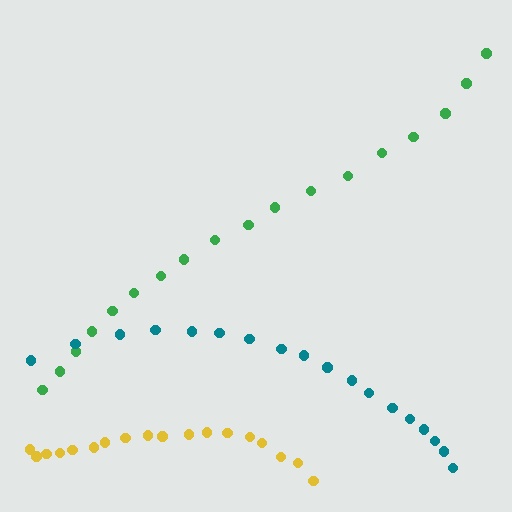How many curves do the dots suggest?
There are 3 distinct paths.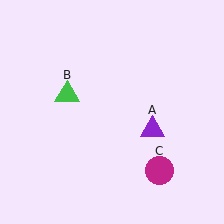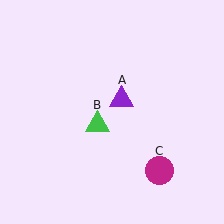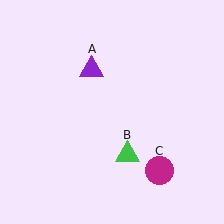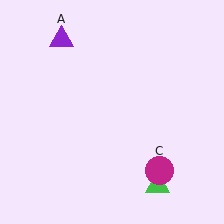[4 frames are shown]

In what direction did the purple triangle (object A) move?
The purple triangle (object A) moved up and to the left.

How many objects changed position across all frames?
2 objects changed position: purple triangle (object A), green triangle (object B).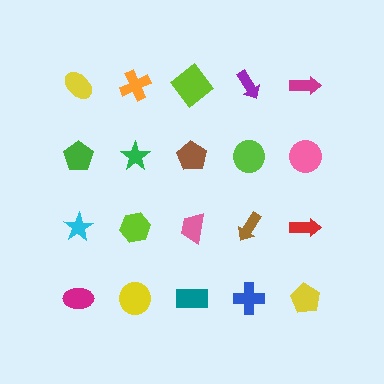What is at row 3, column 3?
A pink trapezoid.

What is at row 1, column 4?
A purple arrow.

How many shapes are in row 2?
5 shapes.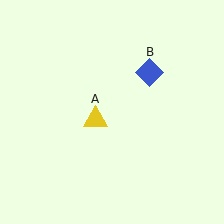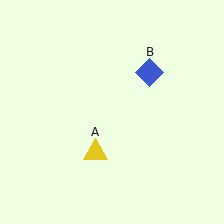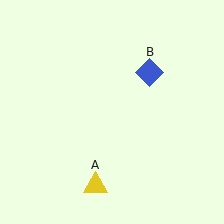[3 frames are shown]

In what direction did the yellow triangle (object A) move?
The yellow triangle (object A) moved down.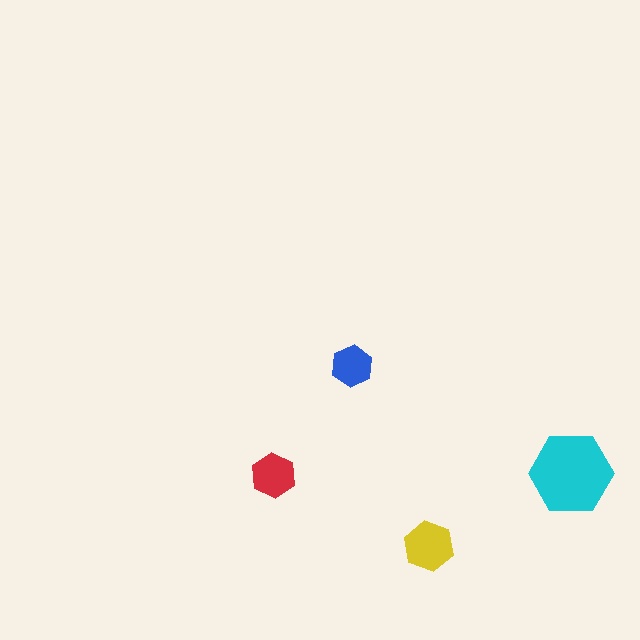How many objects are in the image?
There are 4 objects in the image.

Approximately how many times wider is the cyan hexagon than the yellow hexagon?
About 1.5 times wider.